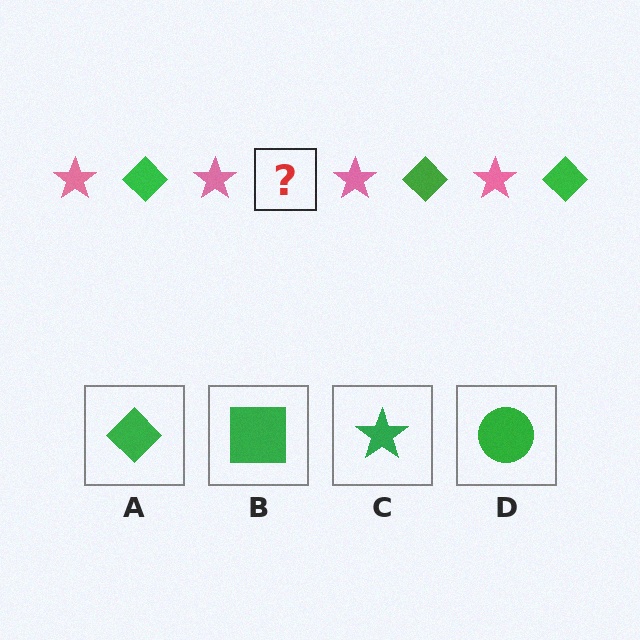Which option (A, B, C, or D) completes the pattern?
A.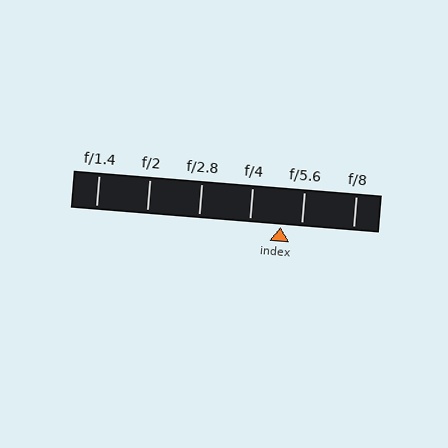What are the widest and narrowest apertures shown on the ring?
The widest aperture shown is f/1.4 and the narrowest is f/8.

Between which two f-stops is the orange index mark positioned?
The index mark is between f/4 and f/5.6.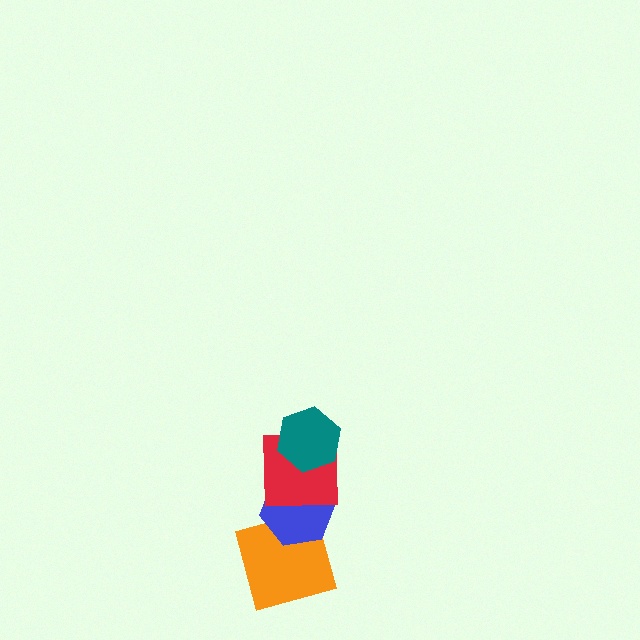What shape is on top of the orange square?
The blue hexagon is on top of the orange square.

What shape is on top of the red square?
The teal hexagon is on top of the red square.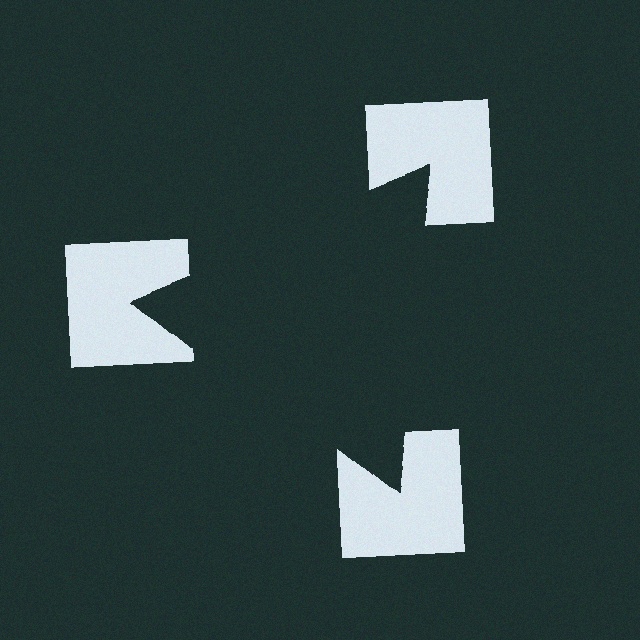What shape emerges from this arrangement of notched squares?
An illusory triangle — its edges are inferred from the aligned wedge cuts in the notched squares, not physically drawn.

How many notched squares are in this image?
There are 3 — one at each vertex of the illusory triangle.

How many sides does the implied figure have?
3 sides.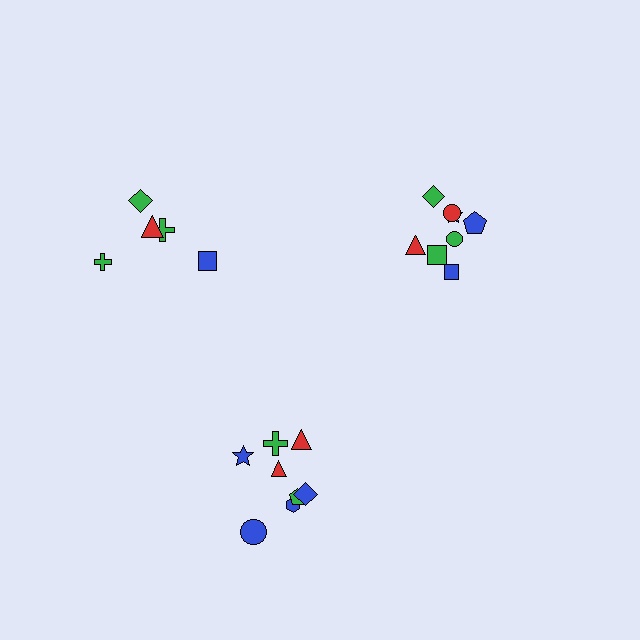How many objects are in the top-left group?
There are 5 objects.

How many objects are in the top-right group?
There are 8 objects.